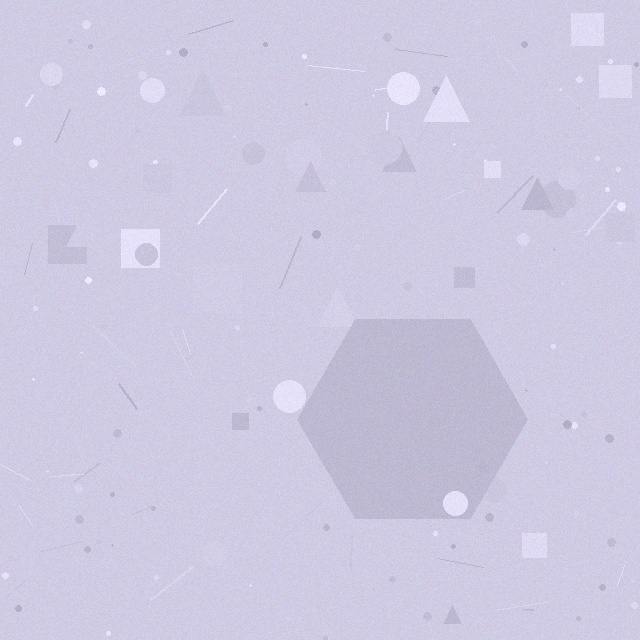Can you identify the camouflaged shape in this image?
The camouflaged shape is a hexagon.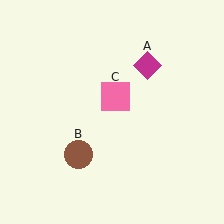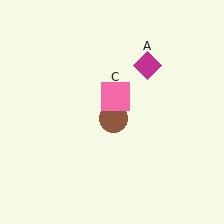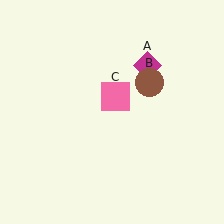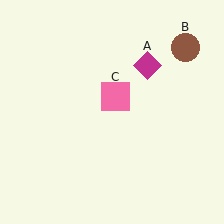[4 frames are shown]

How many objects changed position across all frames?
1 object changed position: brown circle (object B).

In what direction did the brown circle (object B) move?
The brown circle (object B) moved up and to the right.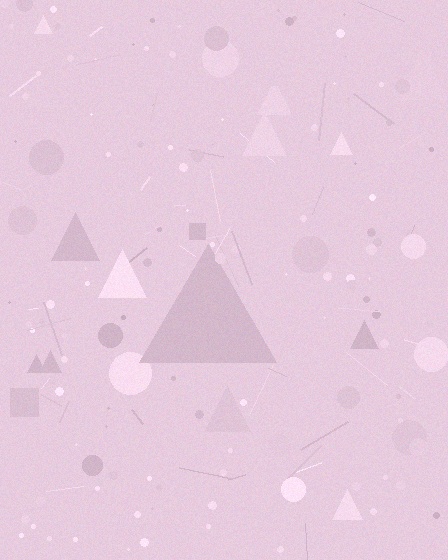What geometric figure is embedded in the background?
A triangle is embedded in the background.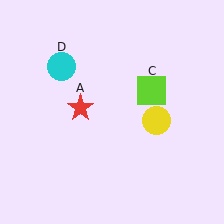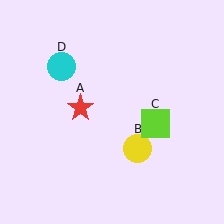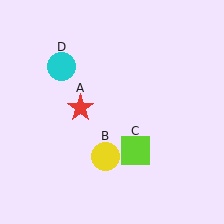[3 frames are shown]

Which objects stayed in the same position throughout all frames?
Red star (object A) and cyan circle (object D) remained stationary.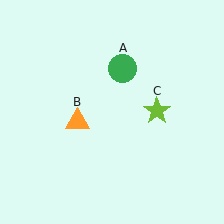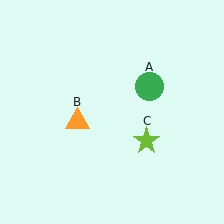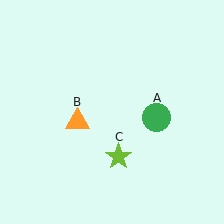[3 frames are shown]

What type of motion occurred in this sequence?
The green circle (object A), lime star (object C) rotated clockwise around the center of the scene.